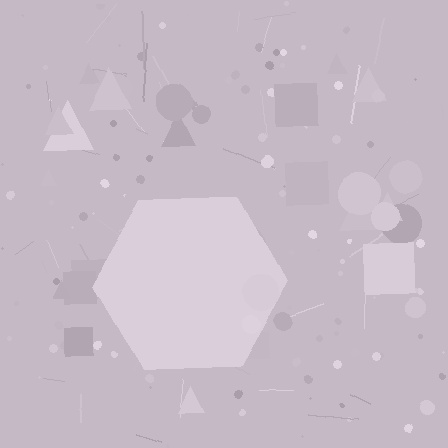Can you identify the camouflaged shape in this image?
The camouflaged shape is a hexagon.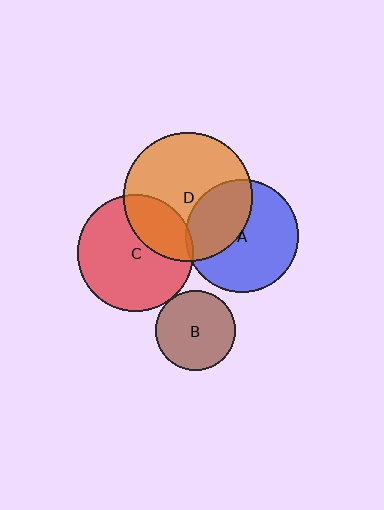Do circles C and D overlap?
Yes.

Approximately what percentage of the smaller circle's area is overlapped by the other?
Approximately 30%.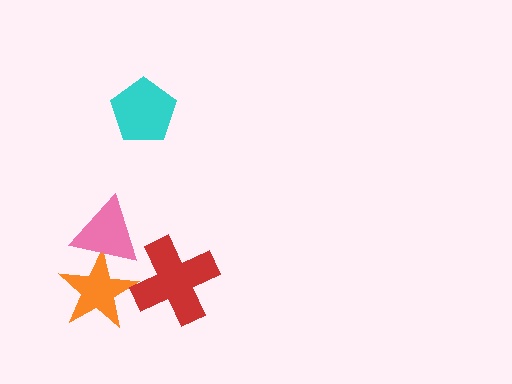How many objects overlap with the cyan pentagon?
0 objects overlap with the cyan pentagon.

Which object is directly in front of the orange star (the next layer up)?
The red cross is directly in front of the orange star.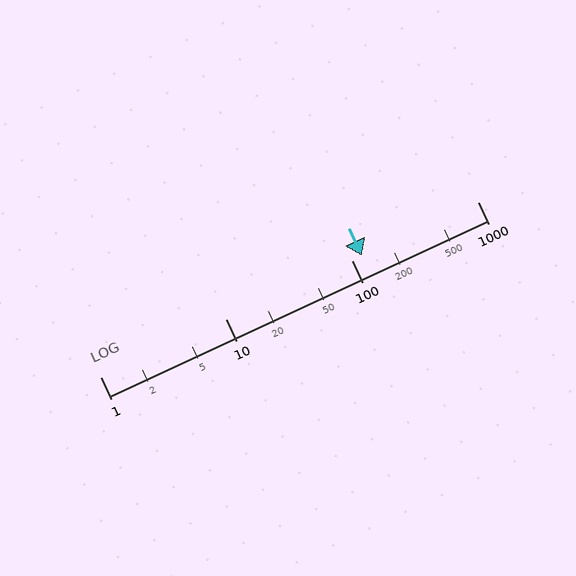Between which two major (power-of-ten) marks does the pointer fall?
The pointer is between 100 and 1000.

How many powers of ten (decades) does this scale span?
The scale spans 3 decades, from 1 to 1000.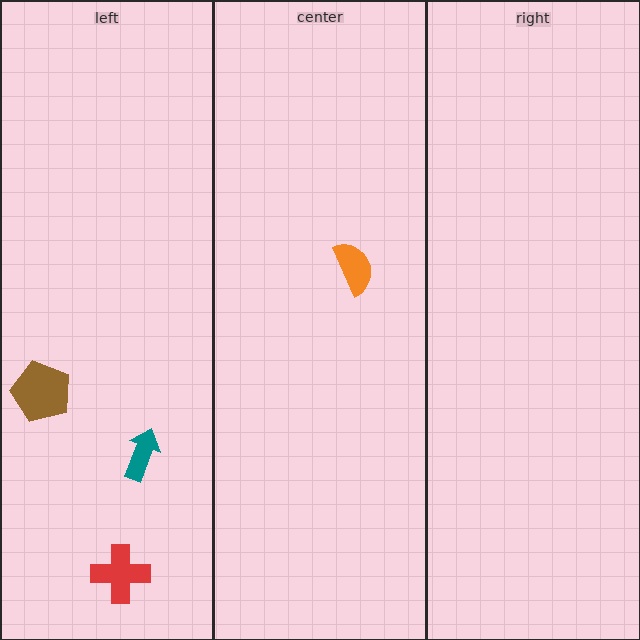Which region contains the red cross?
The left region.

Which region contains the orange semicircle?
The center region.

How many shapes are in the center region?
1.